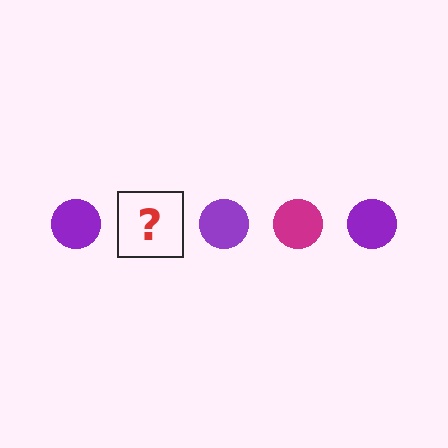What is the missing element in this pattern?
The missing element is a magenta circle.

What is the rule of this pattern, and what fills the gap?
The rule is that the pattern cycles through purple, magenta circles. The gap should be filled with a magenta circle.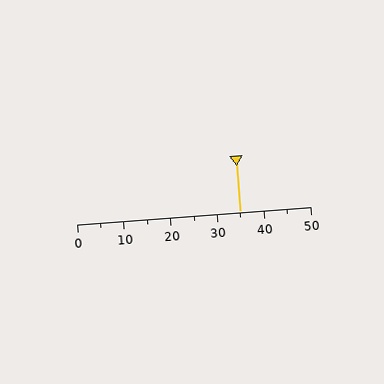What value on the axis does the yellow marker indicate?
The marker indicates approximately 35.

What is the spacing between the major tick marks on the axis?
The major ticks are spaced 10 apart.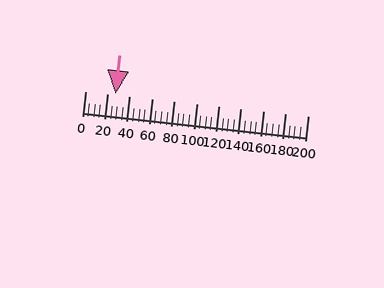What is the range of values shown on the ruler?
The ruler shows values from 0 to 200.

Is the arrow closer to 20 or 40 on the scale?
The arrow is closer to 20.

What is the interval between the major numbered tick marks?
The major tick marks are spaced 20 units apart.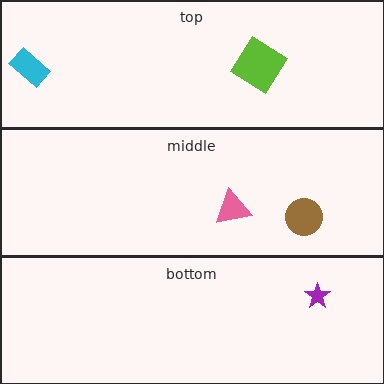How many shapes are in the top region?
2.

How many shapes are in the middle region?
2.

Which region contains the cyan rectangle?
The top region.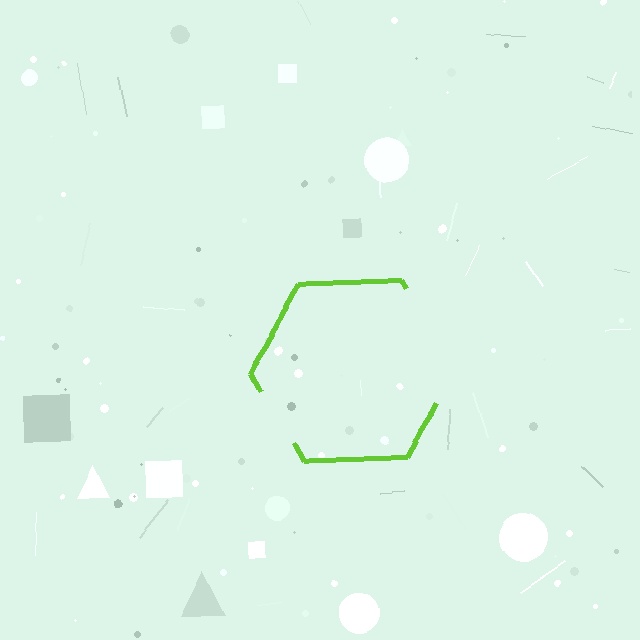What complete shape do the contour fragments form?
The contour fragments form a hexagon.